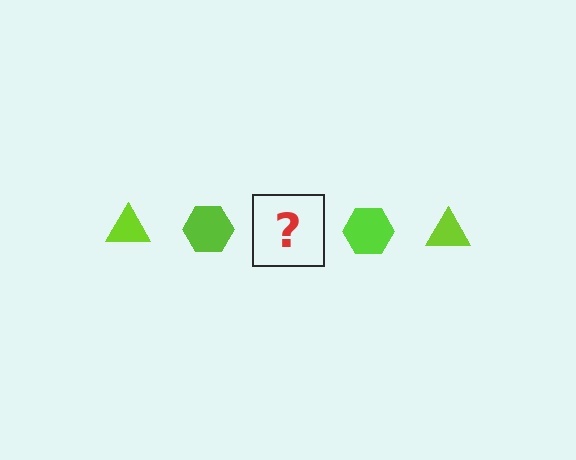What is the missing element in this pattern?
The missing element is a lime triangle.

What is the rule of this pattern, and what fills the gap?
The rule is that the pattern cycles through triangle, hexagon shapes in lime. The gap should be filled with a lime triangle.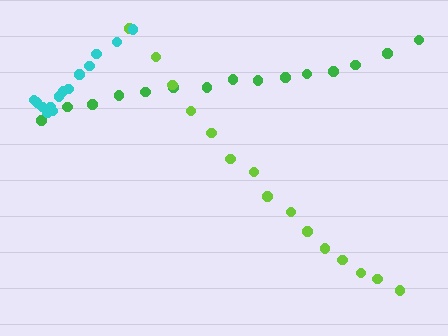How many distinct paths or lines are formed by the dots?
There are 3 distinct paths.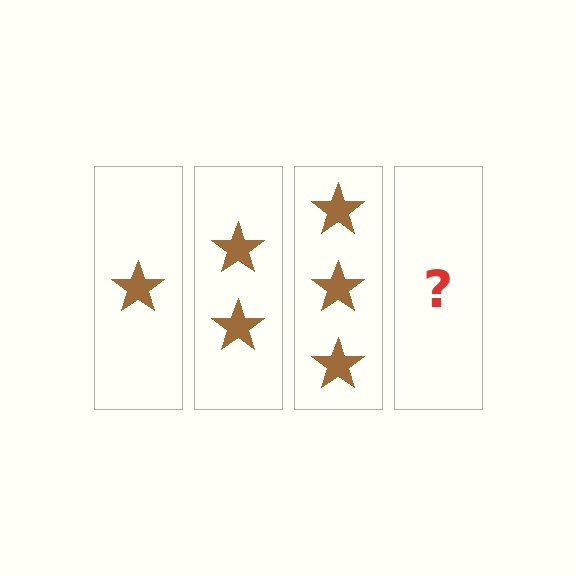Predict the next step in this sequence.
The next step is 4 stars.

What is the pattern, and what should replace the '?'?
The pattern is that each step adds one more star. The '?' should be 4 stars.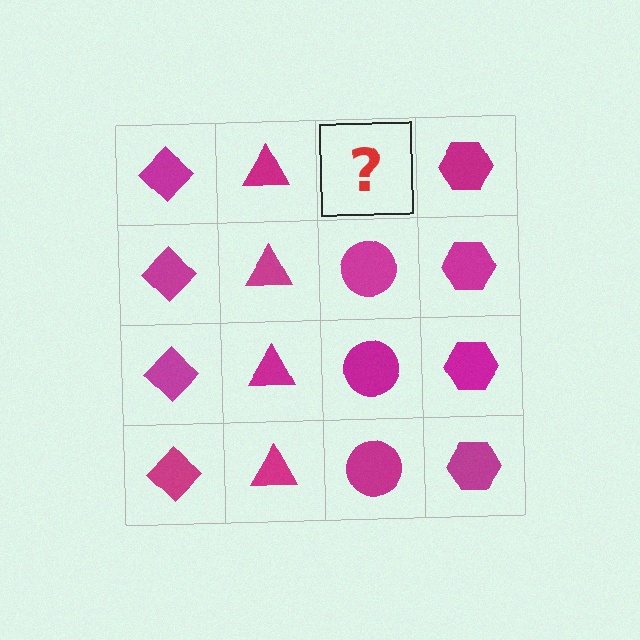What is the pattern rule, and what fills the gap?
The rule is that each column has a consistent shape. The gap should be filled with a magenta circle.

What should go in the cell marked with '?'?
The missing cell should contain a magenta circle.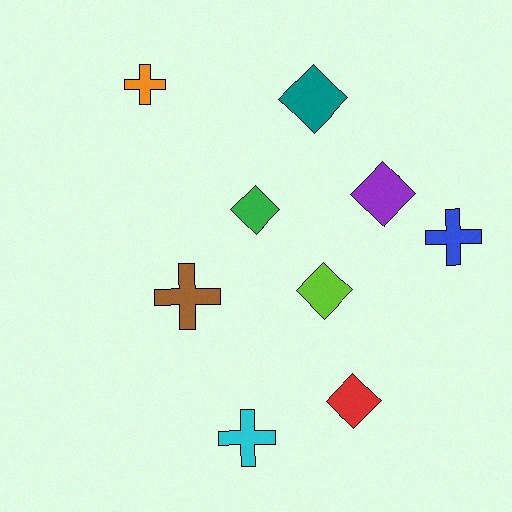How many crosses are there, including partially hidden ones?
There are 4 crosses.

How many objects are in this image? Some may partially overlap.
There are 9 objects.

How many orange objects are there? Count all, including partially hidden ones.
There is 1 orange object.